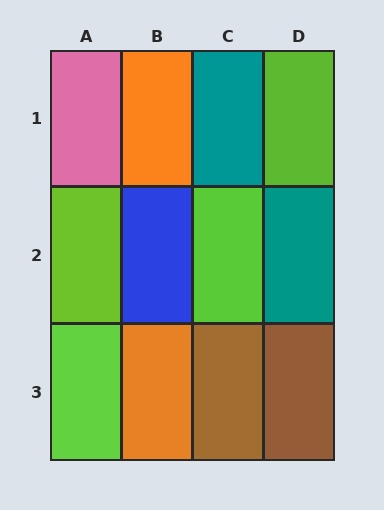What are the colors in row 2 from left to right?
Lime, blue, lime, teal.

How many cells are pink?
1 cell is pink.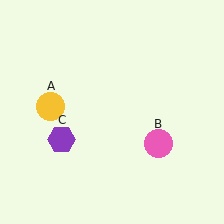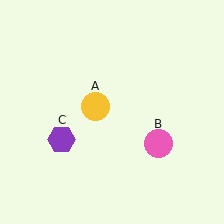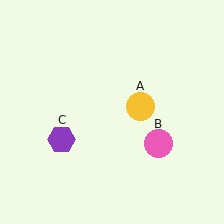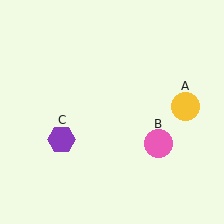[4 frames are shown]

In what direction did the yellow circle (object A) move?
The yellow circle (object A) moved right.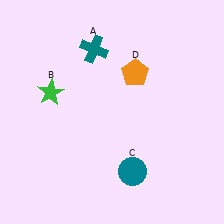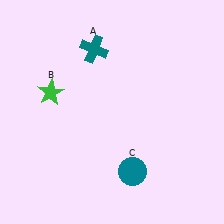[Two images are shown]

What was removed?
The orange pentagon (D) was removed in Image 2.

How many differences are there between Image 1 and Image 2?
There is 1 difference between the two images.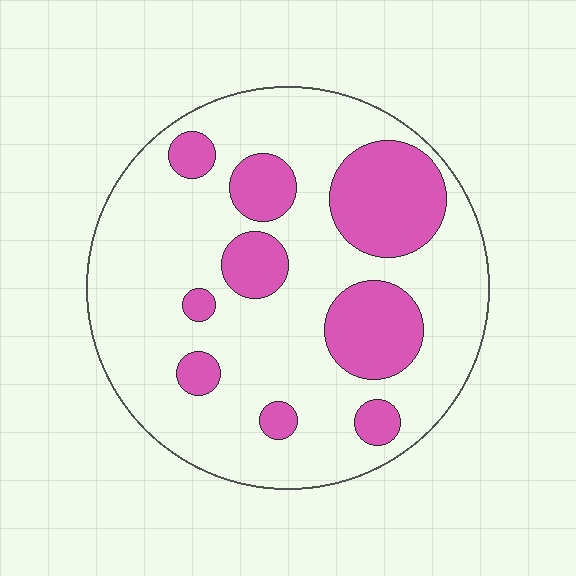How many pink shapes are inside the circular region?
9.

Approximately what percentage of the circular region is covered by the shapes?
Approximately 25%.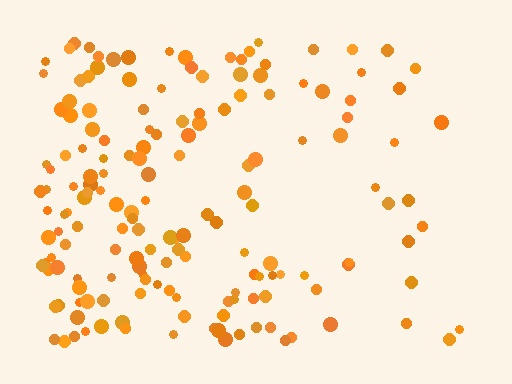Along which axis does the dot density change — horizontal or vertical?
Horizontal.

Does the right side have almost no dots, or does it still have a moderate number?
Still a moderate number, just noticeably fewer than the left.